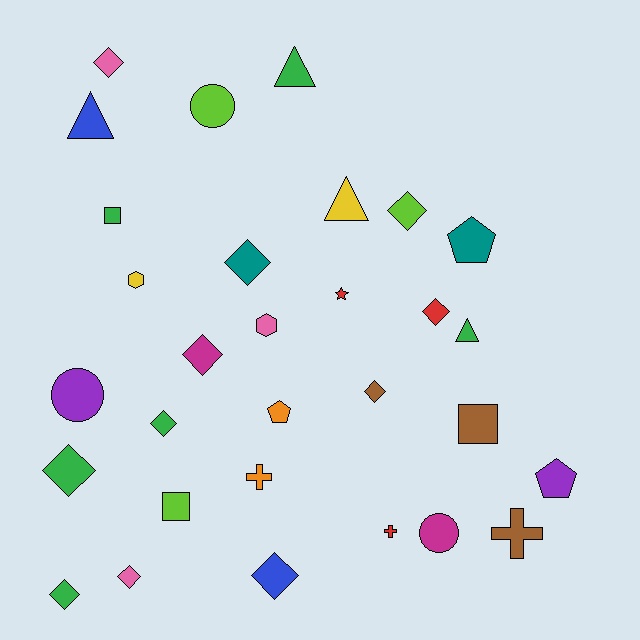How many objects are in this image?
There are 30 objects.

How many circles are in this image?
There are 3 circles.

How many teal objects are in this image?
There are 2 teal objects.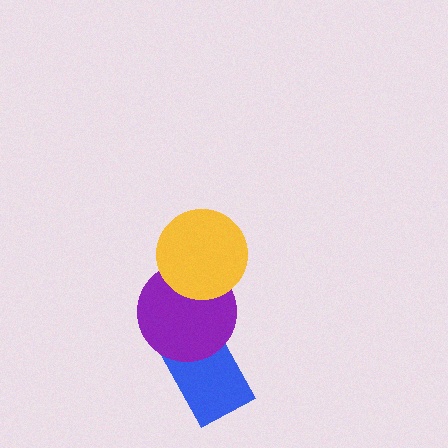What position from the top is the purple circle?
The purple circle is 2nd from the top.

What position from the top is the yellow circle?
The yellow circle is 1st from the top.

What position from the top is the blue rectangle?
The blue rectangle is 3rd from the top.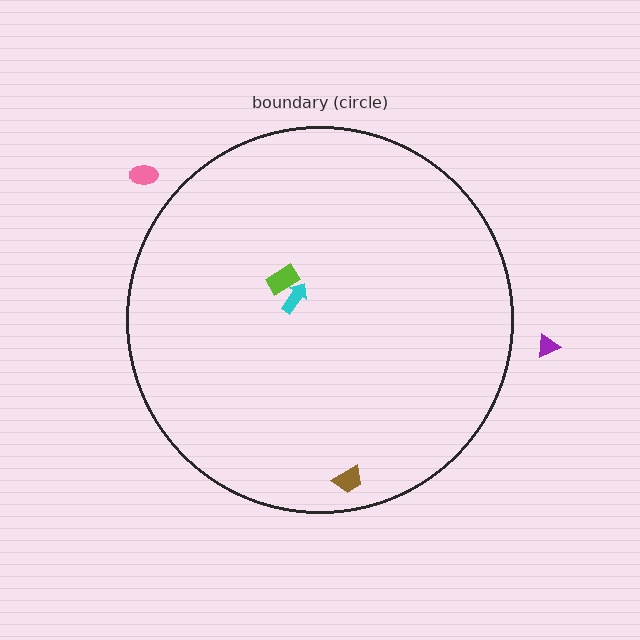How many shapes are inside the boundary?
3 inside, 2 outside.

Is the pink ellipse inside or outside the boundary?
Outside.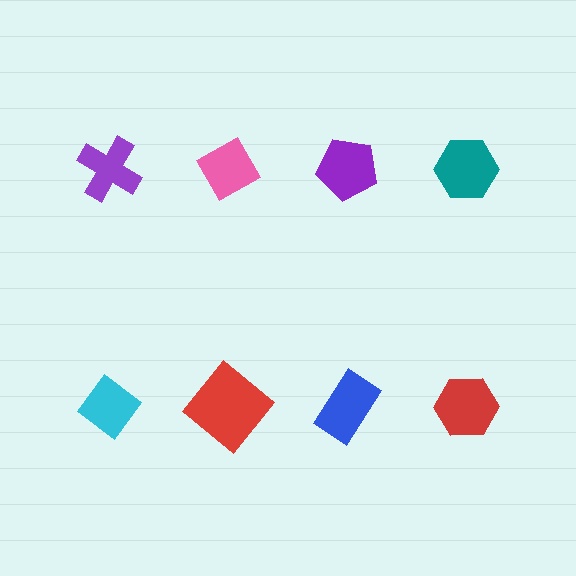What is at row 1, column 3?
A purple pentagon.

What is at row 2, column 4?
A red hexagon.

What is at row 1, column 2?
A pink diamond.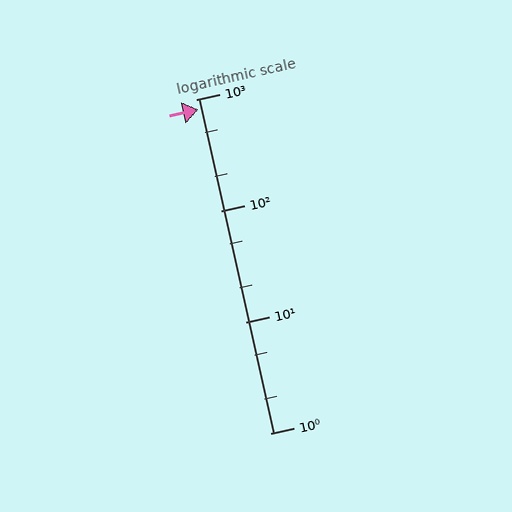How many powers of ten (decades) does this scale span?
The scale spans 3 decades, from 1 to 1000.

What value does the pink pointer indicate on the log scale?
The pointer indicates approximately 810.